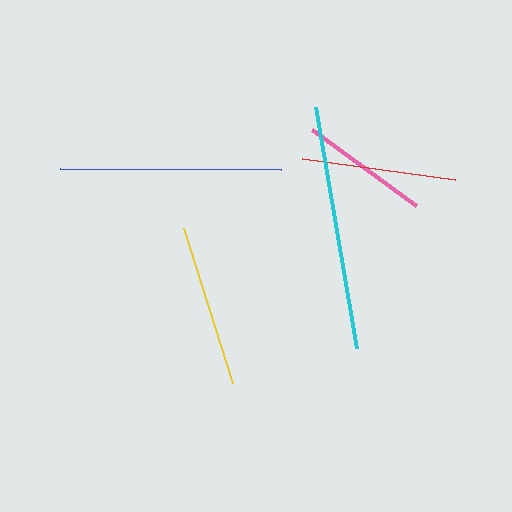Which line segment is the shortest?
The pink line is the shortest at approximately 129 pixels.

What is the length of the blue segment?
The blue segment is approximately 221 pixels long.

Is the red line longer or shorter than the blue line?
The blue line is longer than the red line.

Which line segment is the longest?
The cyan line is the longest at approximately 244 pixels.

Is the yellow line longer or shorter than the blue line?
The blue line is longer than the yellow line.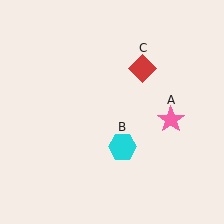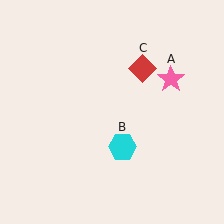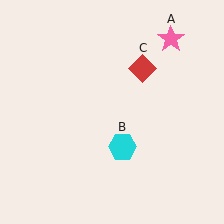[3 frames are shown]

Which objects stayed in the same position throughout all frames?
Cyan hexagon (object B) and red diamond (object C) remained stationary.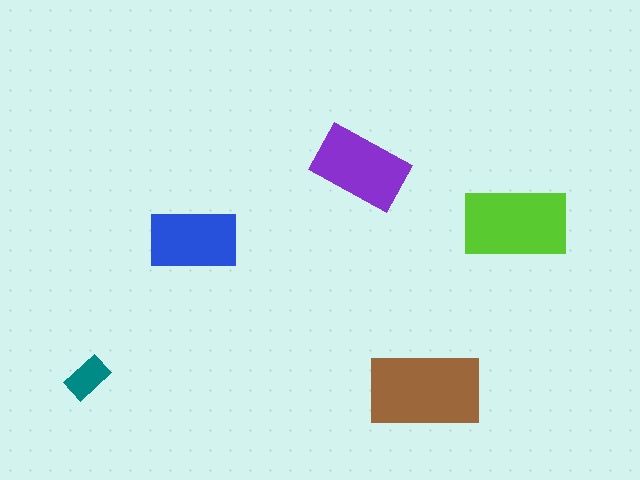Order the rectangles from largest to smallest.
the brown one, the lime one, the purple one, the blue one, the teal one.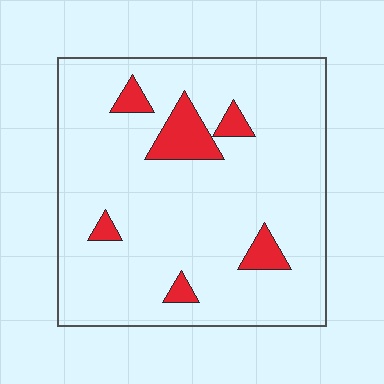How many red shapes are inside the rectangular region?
6.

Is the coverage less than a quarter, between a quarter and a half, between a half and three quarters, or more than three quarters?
Less than a quarter.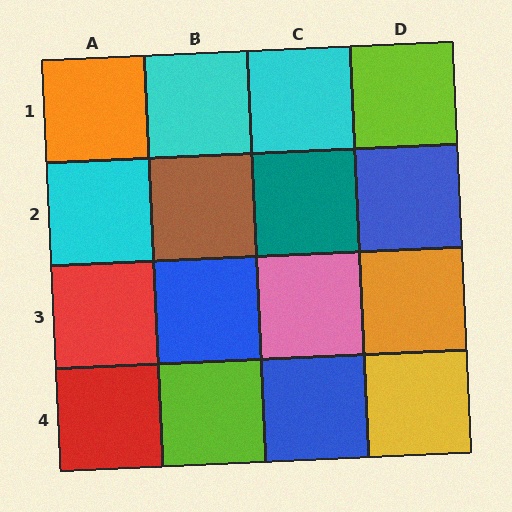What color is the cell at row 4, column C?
Blue.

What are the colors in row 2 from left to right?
Cyan, brown, teal, blue.